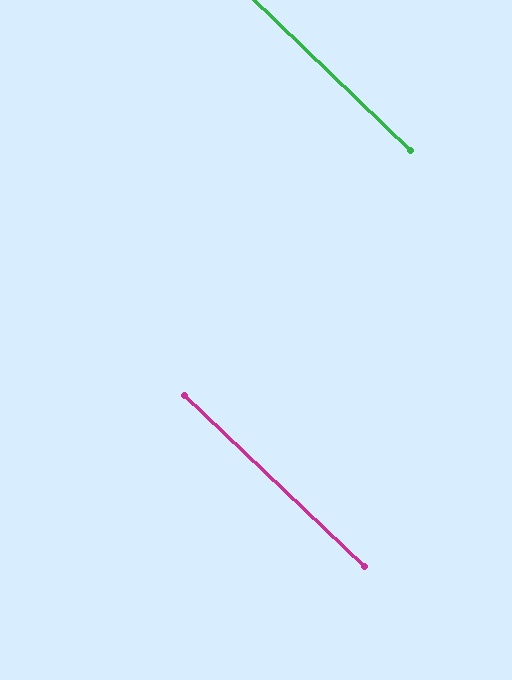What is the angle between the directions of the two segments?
Approximately 1 degree.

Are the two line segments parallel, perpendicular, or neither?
Parallel — their directions differ by only 0.7°.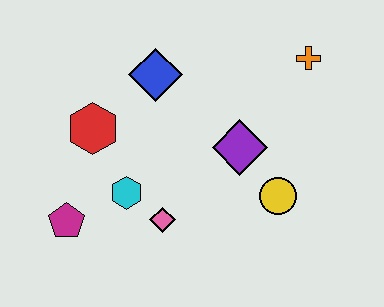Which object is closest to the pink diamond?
The cyan hexagon is closest to the pink diamond.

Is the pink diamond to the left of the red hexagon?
No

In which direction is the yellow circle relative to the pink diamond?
The yellow circle is to the right of the pink diamond.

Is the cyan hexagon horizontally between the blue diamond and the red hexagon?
Yes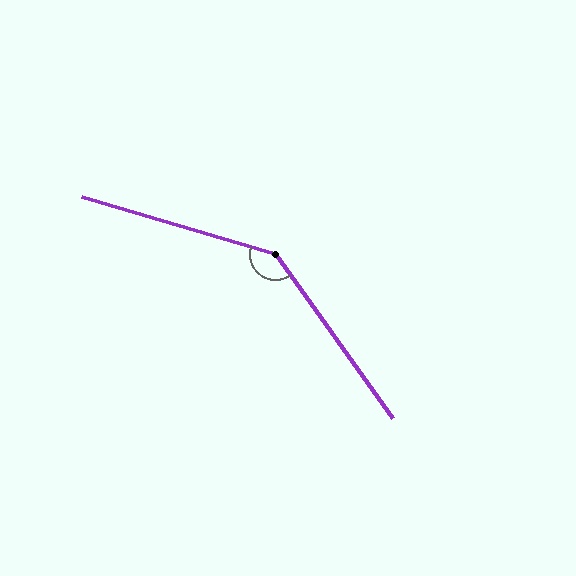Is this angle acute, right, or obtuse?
It is obtuse.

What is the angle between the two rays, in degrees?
Approximately 142 degrees.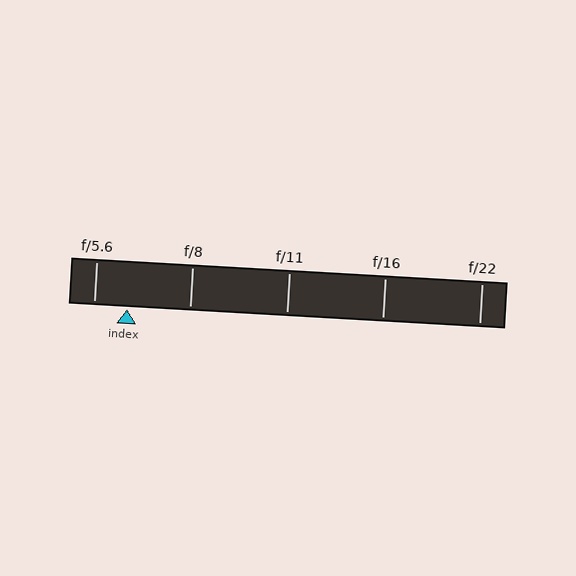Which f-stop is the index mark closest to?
The index mark is closest to f/5.6.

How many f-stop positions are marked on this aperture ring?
There are 5 f-stop positions marked.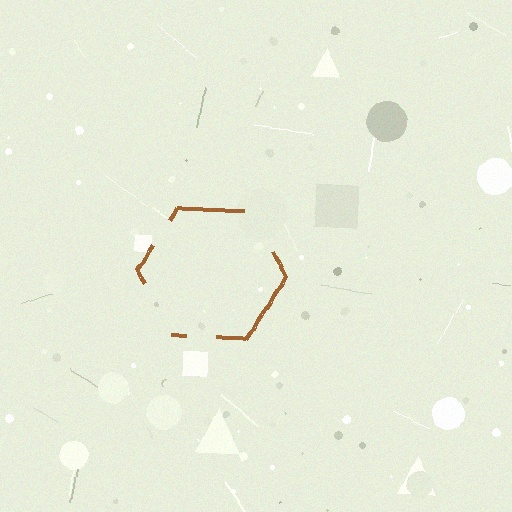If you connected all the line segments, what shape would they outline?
They would outline a hexagon.